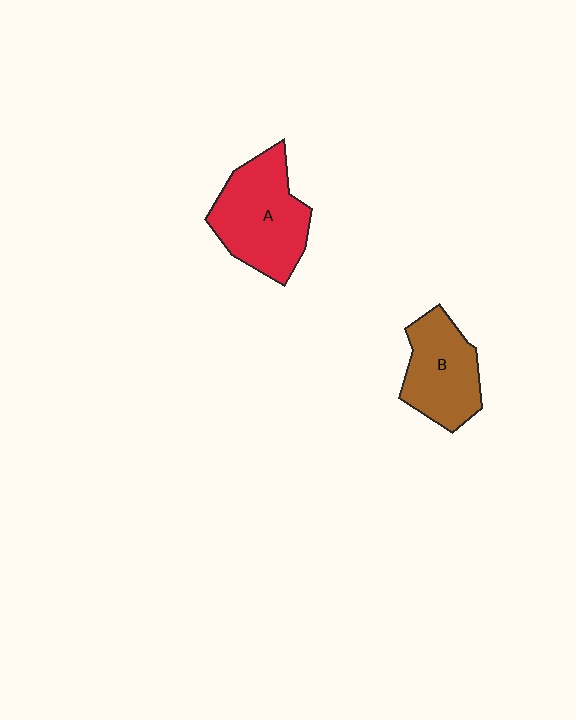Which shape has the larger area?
Shape A (red).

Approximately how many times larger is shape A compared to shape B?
Approximately 1.3 times.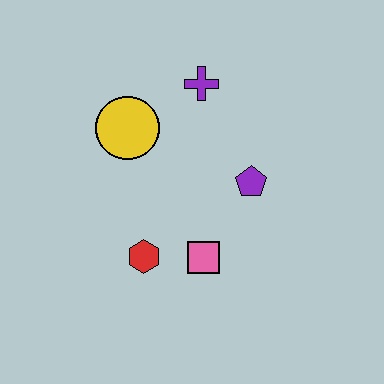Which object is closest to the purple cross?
The yellow circle is closest to the purple cross.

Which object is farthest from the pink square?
The purple cross is farthest from the pink square.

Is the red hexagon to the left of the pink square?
Yes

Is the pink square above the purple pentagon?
No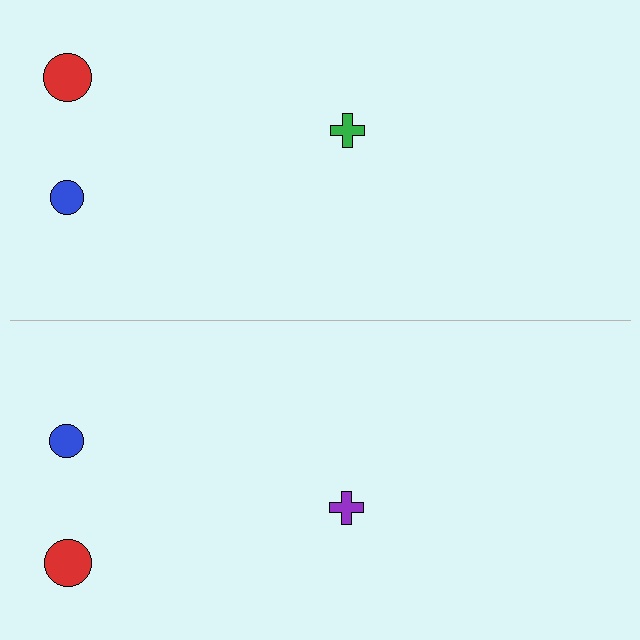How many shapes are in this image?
There are 6 shapes in this image.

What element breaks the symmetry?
The purple cross on the bottom side breaks the symmetry — its mirror counterpart is green.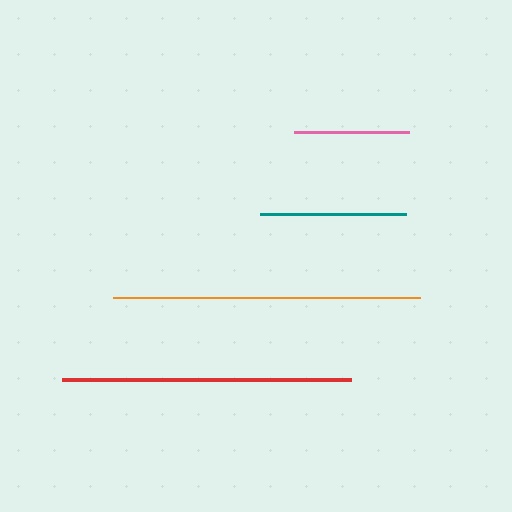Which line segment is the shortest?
The pink line is the shortest at approximately 115 pixels.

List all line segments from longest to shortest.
From longest to shortest: orange, red, teal, pink.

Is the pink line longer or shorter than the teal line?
The teal line is longer than the pink line.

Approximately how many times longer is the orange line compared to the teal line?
The orange line is approximately 2.1 times the length of the teal line.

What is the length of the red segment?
The red segment is approximately 288 pixels long.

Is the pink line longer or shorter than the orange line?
The orange line is longer than the pink line.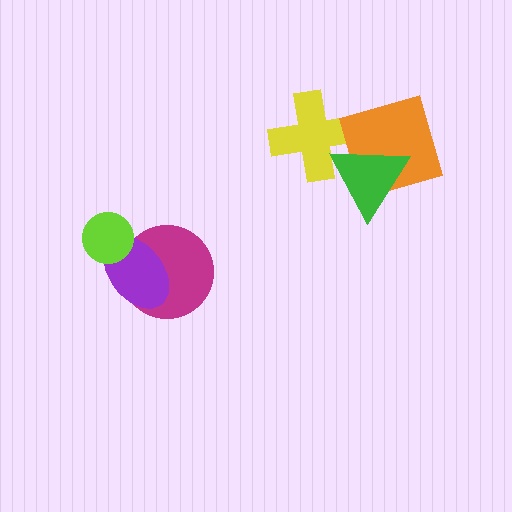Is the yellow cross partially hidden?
Yes, it is partially covered by another shape.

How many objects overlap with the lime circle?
1 object overlaps with the lime circle.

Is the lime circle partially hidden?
No, no other shape covers it.